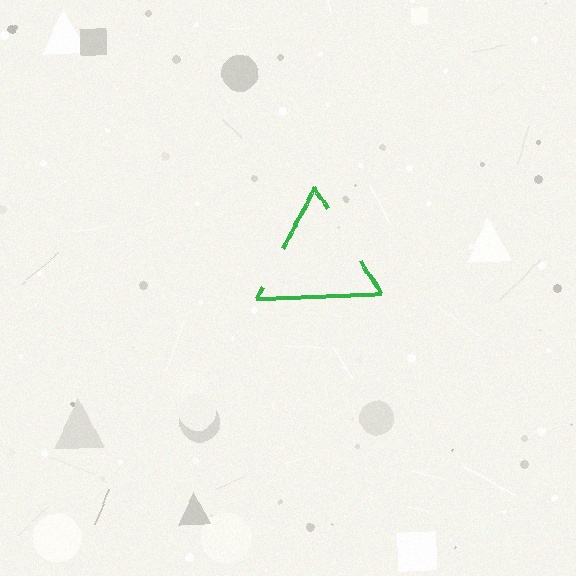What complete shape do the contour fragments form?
The contour fragments form a triangle.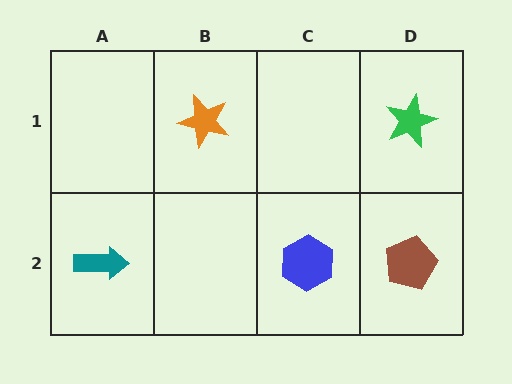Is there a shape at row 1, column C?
No, that cell is empty.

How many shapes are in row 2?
3 shapes.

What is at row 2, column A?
A teal arrow.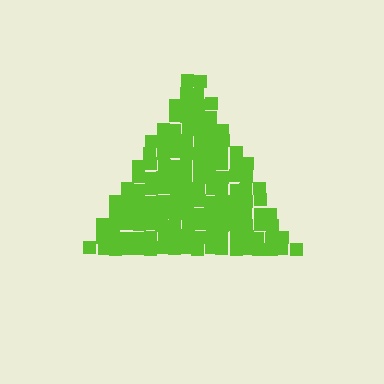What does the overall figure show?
The overall figure shows a triangle.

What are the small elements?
The small elements are squares.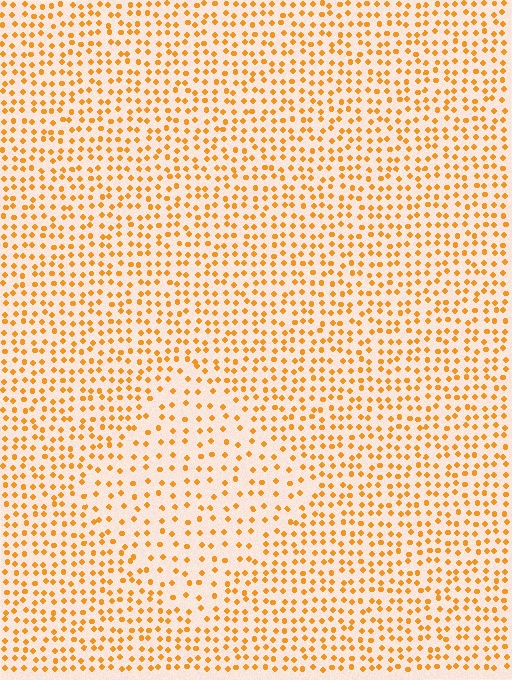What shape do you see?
I see a diamond.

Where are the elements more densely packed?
The elements are more densely packed outside the diamond boundary.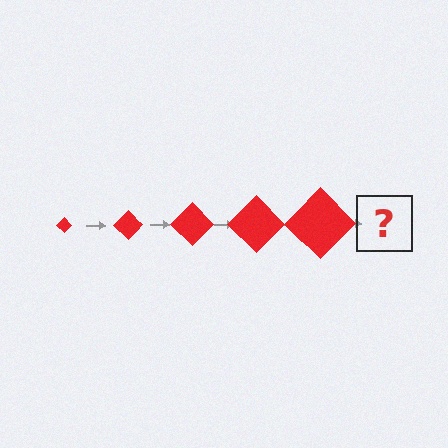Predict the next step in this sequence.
The next step is a red diamond, larger than the previous one.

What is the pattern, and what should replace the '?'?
The pattern is that the diamond gets progressively larger each step. The '?' should be a red diamond, larger than the previous one.